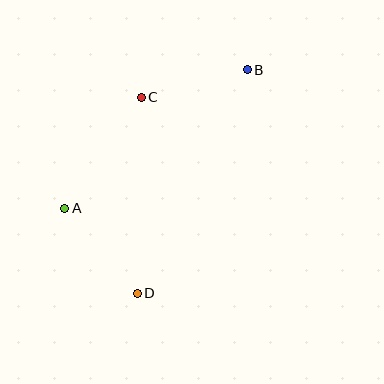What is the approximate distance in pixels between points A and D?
The distance between A and D is approximately 112 pixels.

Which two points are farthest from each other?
Points B and D are farthest from each other.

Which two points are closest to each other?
Points B and C are closest to each other.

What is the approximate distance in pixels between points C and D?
The distance between C and D is approximately 196 pixels.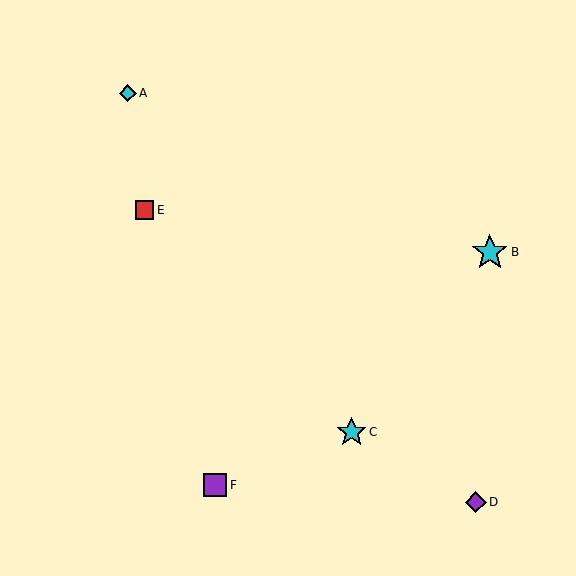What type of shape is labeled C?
Shape C is a cyan star.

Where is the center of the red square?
The center of the red square is at (145, 210).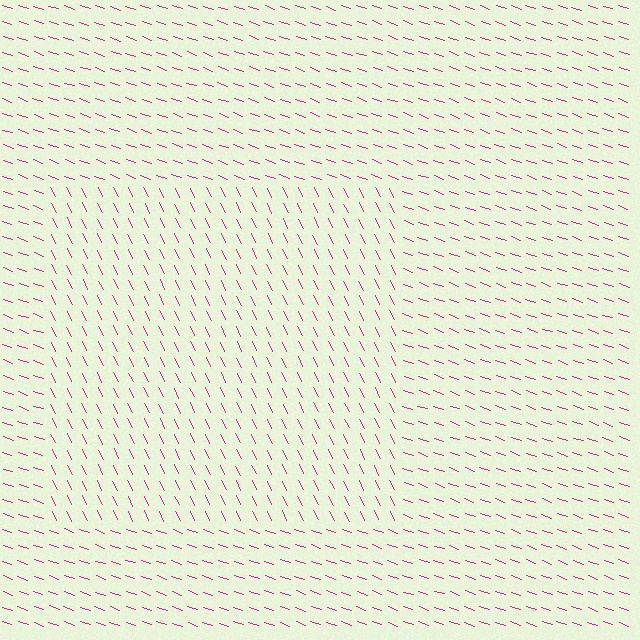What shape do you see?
I see a rectangle.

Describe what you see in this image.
The image is filled with small magenta line segments. A rectangle region in the image has lines oriented differently from the surrounding lines, creating a visible texture boundary.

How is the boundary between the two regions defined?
The boundary is defined purely by a change in line orientation (approximately 45 degrees difference). All lines are the same color and thickness.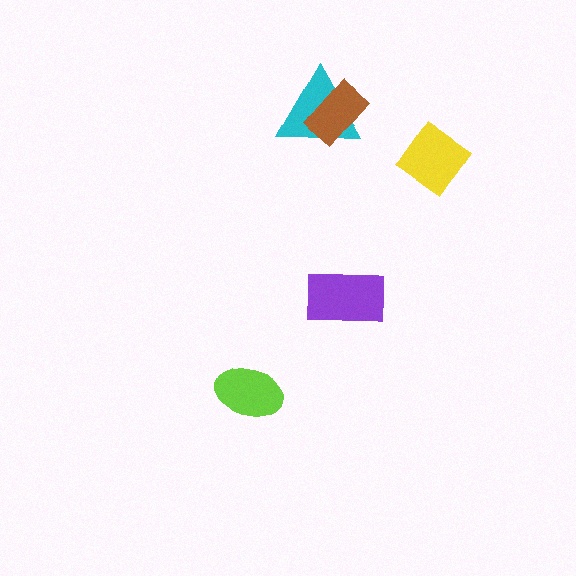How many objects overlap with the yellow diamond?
0 objects overlap with the yellow diamond.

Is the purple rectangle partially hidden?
No, no other shape covers it.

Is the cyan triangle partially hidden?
Yes, it is partially covered by another shape.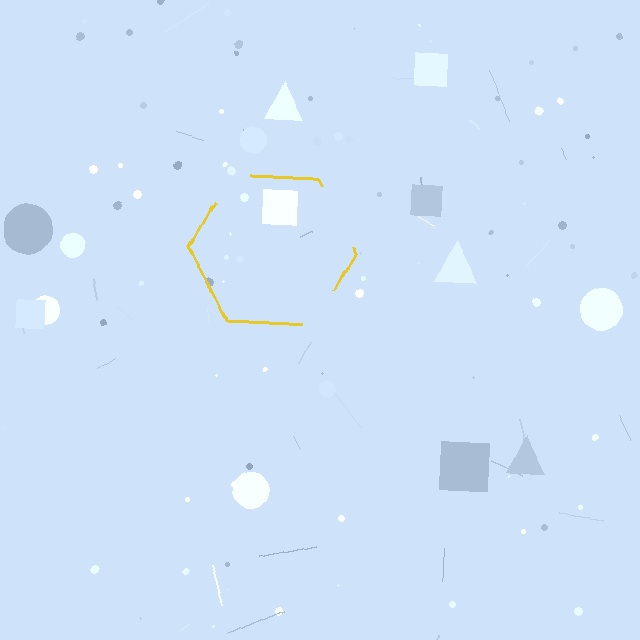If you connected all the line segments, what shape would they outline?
They would outline a hexagon.